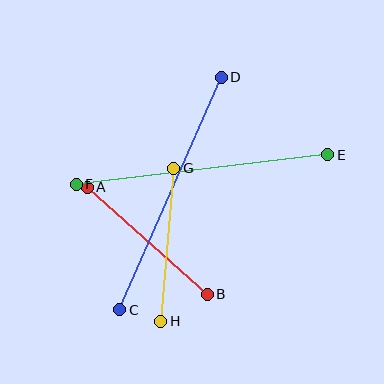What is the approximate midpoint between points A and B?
The midpoint is at approximately (147, 241) pixels.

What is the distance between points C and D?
The distance is approximately 254 pixels.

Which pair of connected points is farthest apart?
Points C and D are farthest apart.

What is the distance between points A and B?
The distance is approximately 160 pixels.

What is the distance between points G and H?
The distance is approximately 153 pixels.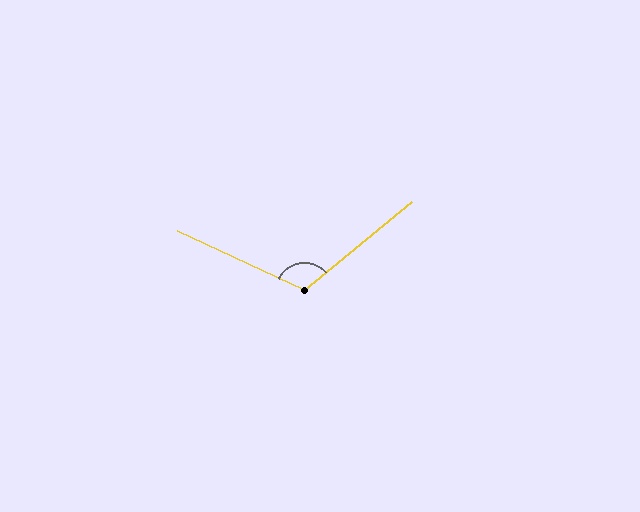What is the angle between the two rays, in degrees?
Approximately 115 degrees.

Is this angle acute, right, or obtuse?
It is obtuse.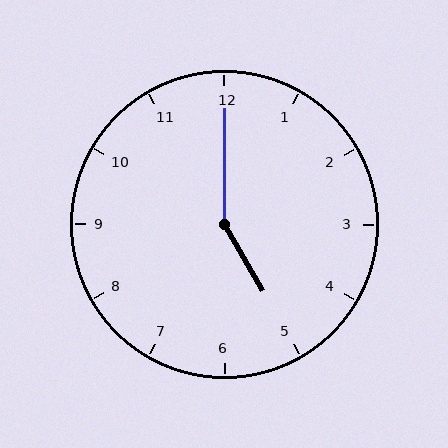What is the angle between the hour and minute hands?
Approximately 150 degrees.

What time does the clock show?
5:00.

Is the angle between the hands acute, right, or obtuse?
It is obtuse.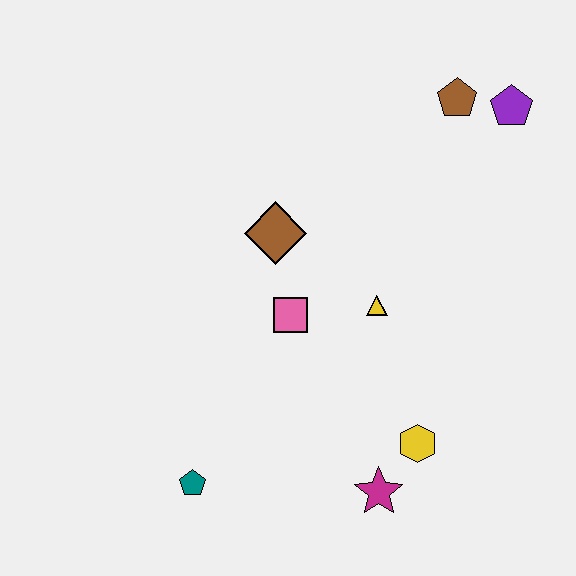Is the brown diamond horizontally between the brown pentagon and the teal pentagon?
Yes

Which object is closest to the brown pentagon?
The purple pentagon is closest to the brown pentagon.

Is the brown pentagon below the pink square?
No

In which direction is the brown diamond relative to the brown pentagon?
The brown diamond is to the left of the brown pentagon.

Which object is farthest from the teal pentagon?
The purple pentagon is farthest from the teal pentagon.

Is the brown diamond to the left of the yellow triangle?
Yes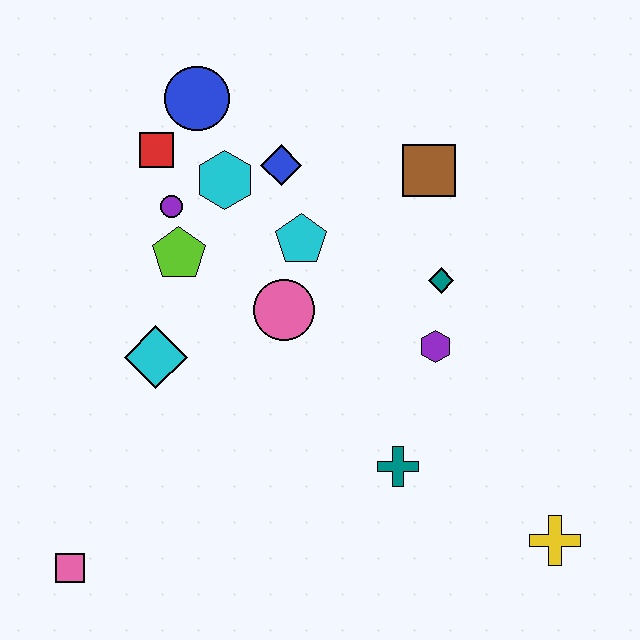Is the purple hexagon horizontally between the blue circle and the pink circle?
No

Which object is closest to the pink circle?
The cyan pentagon is closest to the pink circle.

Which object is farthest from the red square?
The yellow cross is farthest from the red square.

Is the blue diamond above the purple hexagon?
Yes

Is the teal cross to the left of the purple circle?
No